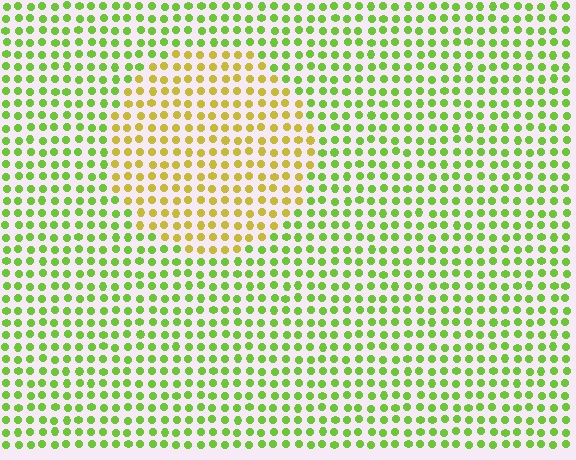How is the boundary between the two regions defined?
The boundary is defined purely by a slight shift in hue (about 43 degrees). Spacing, size, and orientation are identical on both sides.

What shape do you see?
I see a circle.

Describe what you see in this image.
The image is filled with small lime elements in a uniform arrangement. A circle-shaped region is visible where the elements are tinted to a slightly different hue, forming a subtle color boundary.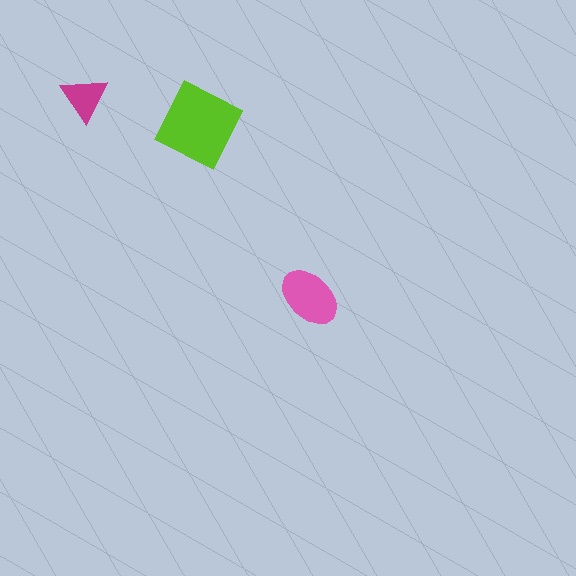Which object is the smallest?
The magenta triangle.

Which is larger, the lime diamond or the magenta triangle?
The lime diamond.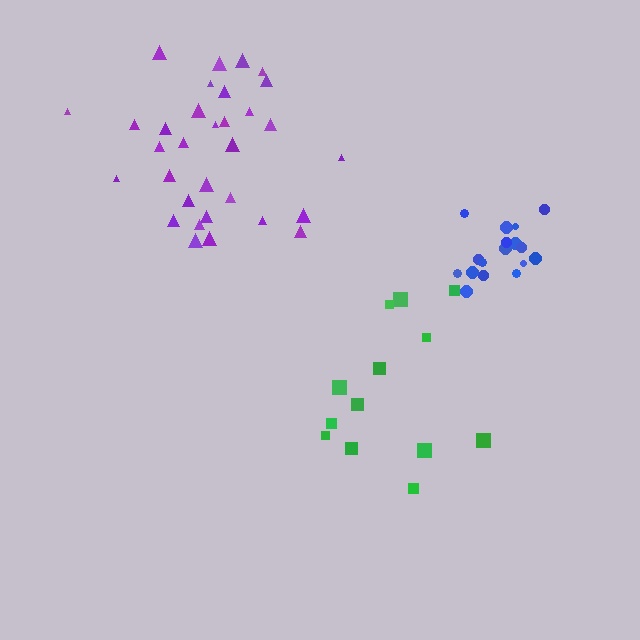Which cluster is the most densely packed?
Blue.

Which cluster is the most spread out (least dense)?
Green.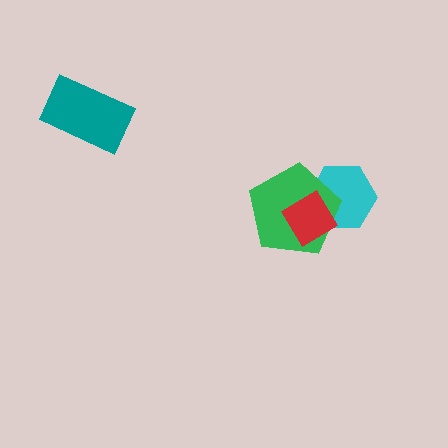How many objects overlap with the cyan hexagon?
2 objects overlap with the cyan hexagon.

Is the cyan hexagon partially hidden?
Yes, it is partially covered by another shape.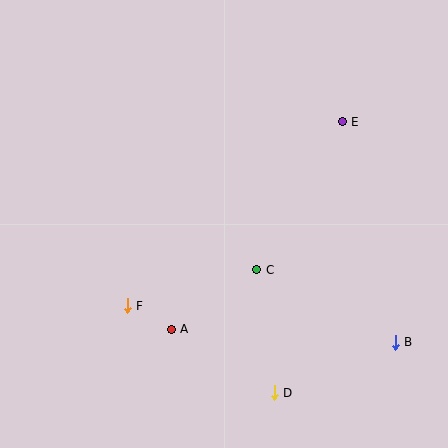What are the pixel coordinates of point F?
Point F is at (127, 306).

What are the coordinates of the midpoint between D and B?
The midpoint between D and B is at (335, 368).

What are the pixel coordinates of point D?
Point D is at (274, 393).